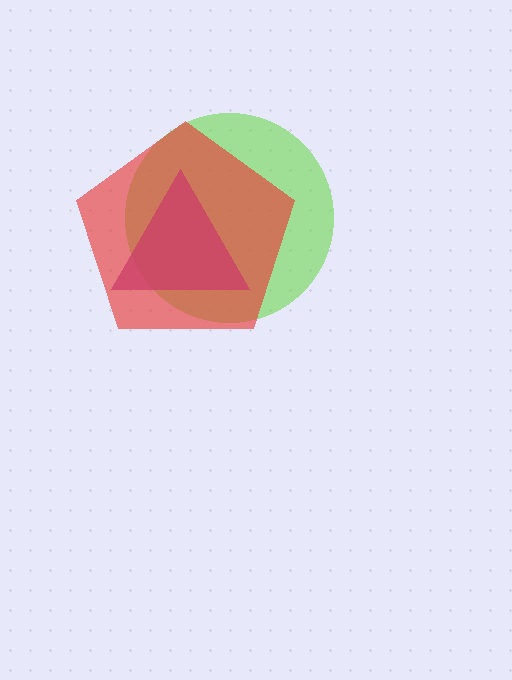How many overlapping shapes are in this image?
There are 3 overlapping shapes in the image.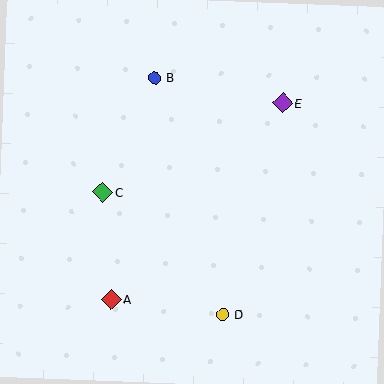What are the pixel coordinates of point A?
Point A is at (111, 299).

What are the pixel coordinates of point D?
Point D is at (222, 314).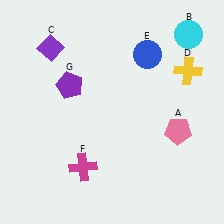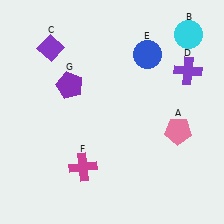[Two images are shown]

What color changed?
The cross (D) changed from yellow in Image 1 to purple in Image 2.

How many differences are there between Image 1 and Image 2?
There is 1 difference between the two images.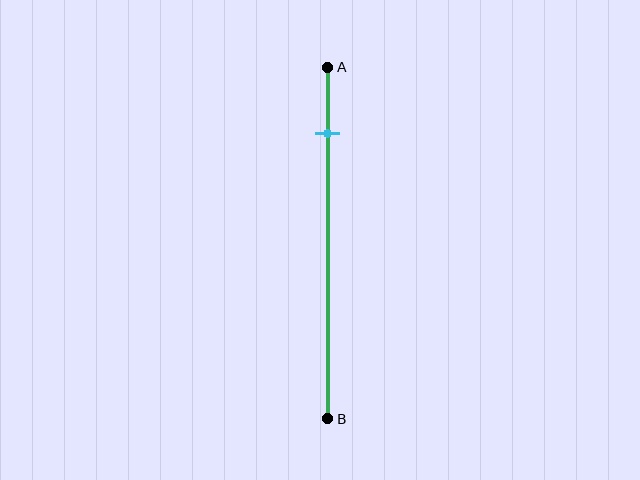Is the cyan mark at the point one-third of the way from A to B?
No, the mark is at about 20% from A, not at the 33% one-third point.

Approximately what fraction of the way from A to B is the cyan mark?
The cyan mark is approximately 20% of the way from A to B.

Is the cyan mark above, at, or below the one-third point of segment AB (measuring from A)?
The cyan mark is above the one-third point of segment AB.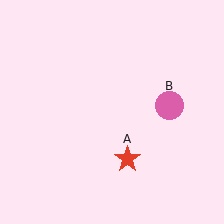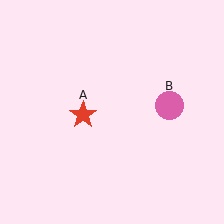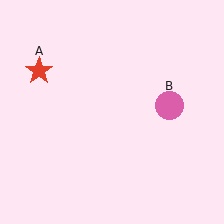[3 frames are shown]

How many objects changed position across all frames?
1 object changed position: red star (object A).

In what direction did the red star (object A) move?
The red star (object A) moved up and to the left.